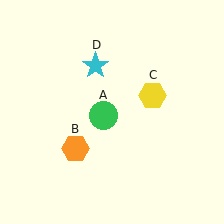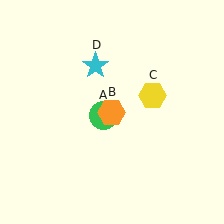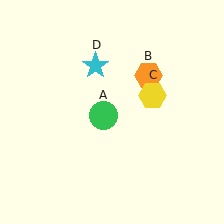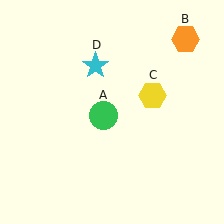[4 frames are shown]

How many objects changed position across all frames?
1 object changed position: orange hexagon (object B).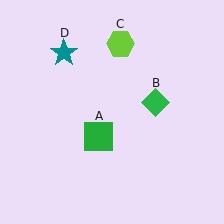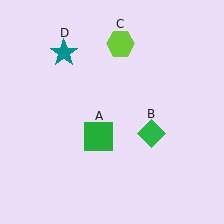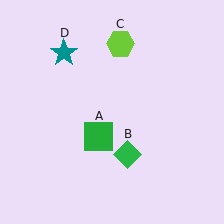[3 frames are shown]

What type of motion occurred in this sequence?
The green diamond (object B) rotated clockwise around the center of the scene.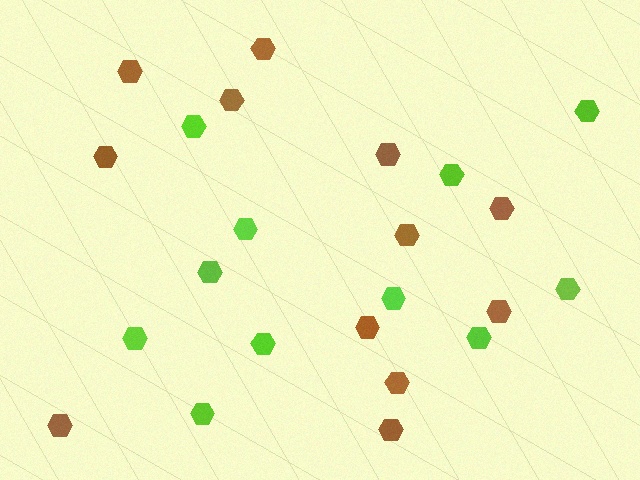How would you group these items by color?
There are 2 groups: one group of brown hexagons (12) and one group of lime hexagons (11).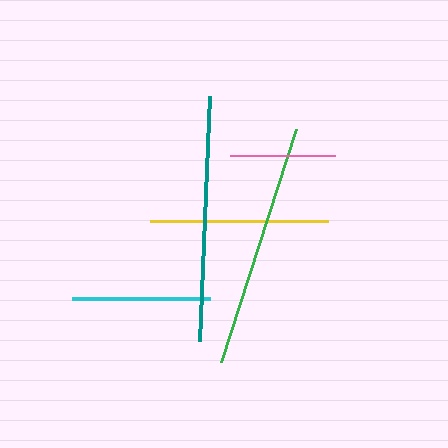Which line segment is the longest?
The teal line is the longest at approximately 245 pixels.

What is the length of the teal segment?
The teal segment is approximately 245 pixels long.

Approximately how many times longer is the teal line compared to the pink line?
The teal line is approximately 2.3 times the length of the pink line.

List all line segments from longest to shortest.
From longest to shortest: teal, green, yellow, cyan, pink.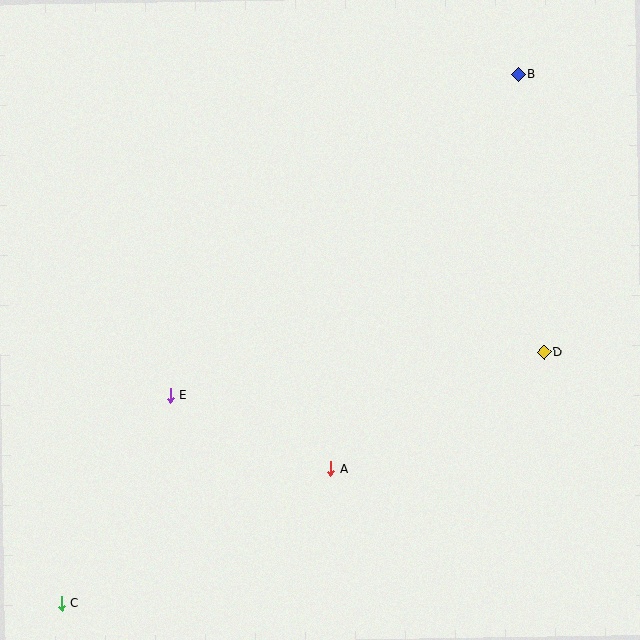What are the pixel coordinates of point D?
Point D is at (544, 352).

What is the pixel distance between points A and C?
The distance between A and C is 301 pixels.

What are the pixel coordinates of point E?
Point E is at (170, 396).